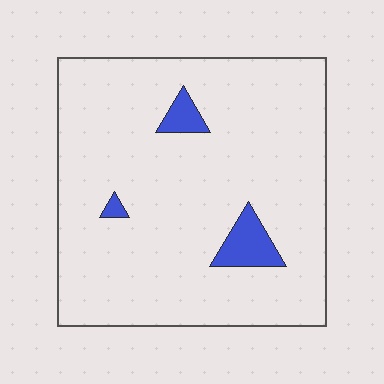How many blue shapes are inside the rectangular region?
3.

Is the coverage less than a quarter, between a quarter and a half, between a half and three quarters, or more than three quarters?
Less than a quarter.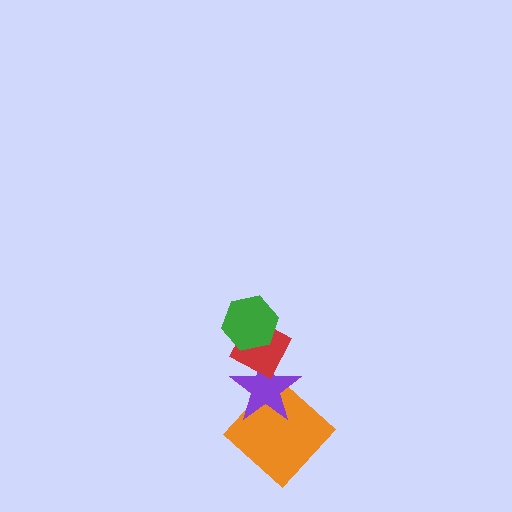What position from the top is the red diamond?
The red diamond is 2nd from the top.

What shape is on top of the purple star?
The red diamond is on top of the purple star.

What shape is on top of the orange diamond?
The purple star is on top of the orange diamond.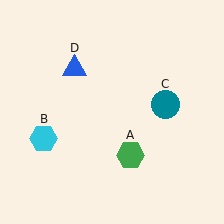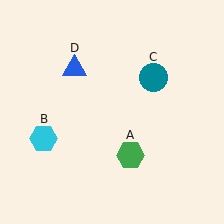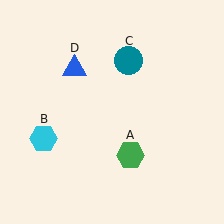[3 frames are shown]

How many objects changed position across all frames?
1 object changed position: teal circle (object C).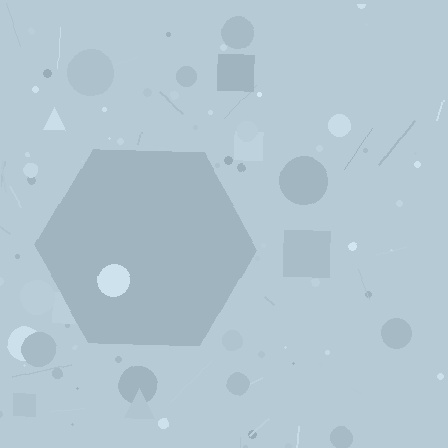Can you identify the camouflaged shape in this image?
The camouflaged shape is a hexagon.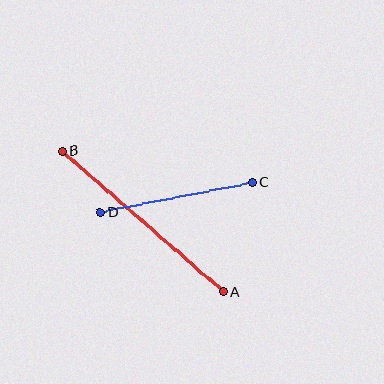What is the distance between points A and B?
The distance is approximately 214 pixels.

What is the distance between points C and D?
The distance is approximately 155 pixels.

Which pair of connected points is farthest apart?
Points A and B are farthest apart.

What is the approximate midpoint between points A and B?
The midpoint is at approximately (142, 221) pixels.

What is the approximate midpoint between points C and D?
The midpoint is at approximately (176, 198) pixels.